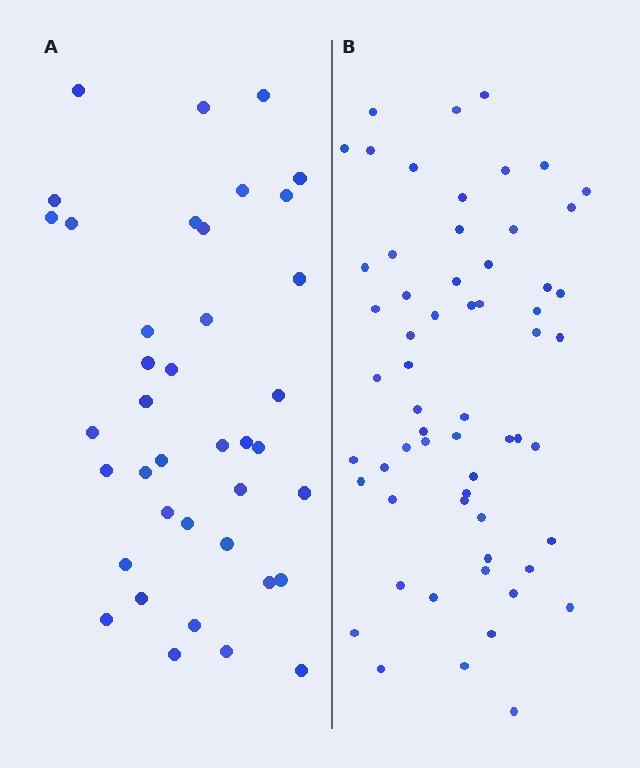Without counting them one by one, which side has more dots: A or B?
Region B (the right region) has more dots.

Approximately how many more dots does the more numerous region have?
Region B has approximately 20 more dots than region A.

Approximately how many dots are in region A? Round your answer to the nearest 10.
About 40 dots. (The exact count is 39, which rounds to 40.)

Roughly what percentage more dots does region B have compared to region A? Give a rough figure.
About 55% more.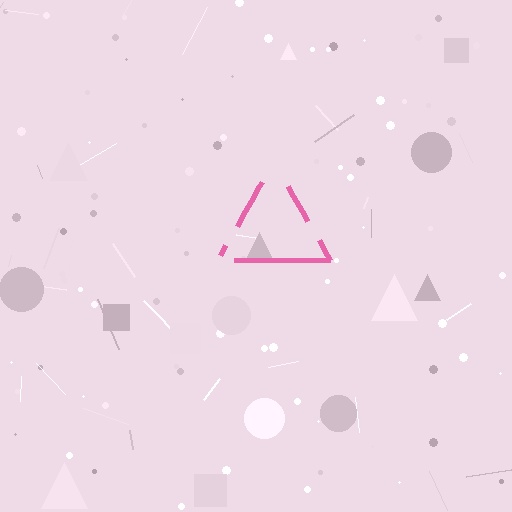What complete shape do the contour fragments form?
The contour fragments form a triangle.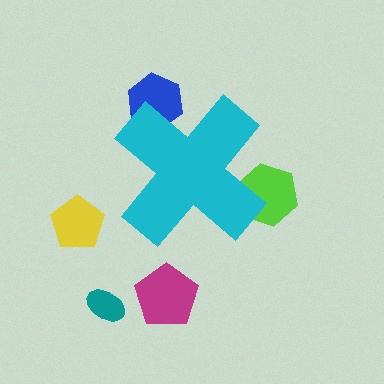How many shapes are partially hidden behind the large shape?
2 shapes are partially hidden.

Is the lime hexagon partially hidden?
Yes, the lime hexagon is partially hidden behind the cyan cross.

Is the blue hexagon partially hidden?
Yes, the blue hexagon is partially hidden behind the cyan cross.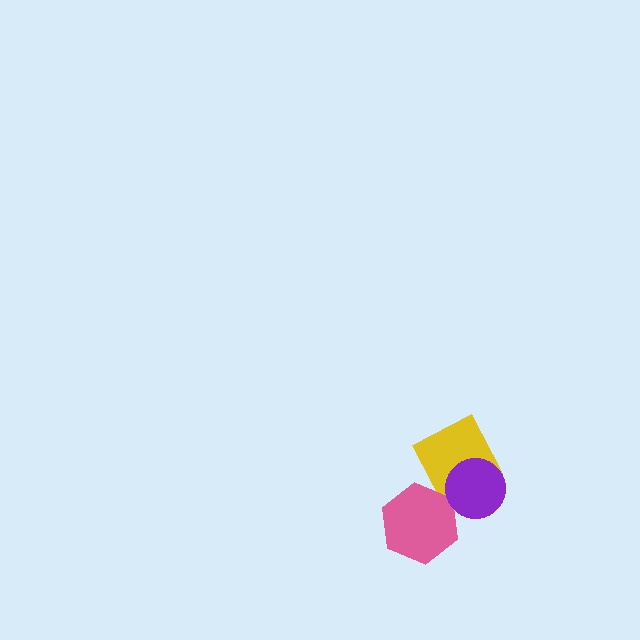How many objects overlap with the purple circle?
1 object overlaps with the purple circle.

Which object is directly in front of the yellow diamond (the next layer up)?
The pink hexagon is directly in front of the yellow diamond.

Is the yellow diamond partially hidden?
Yes, it is partially covered by another shape.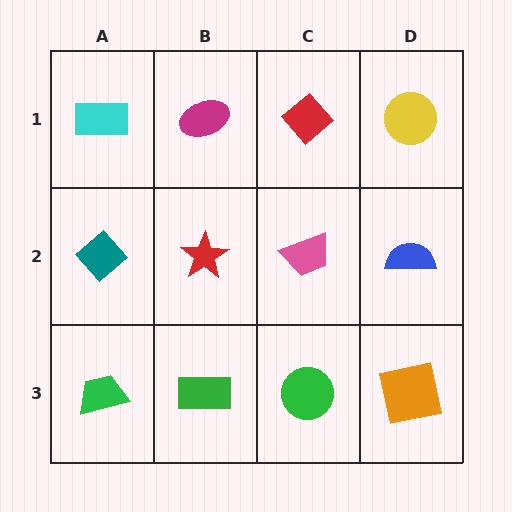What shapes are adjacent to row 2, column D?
A yellow circle (row 1, column D), an orange square (row 3, column D), a pink trapezoid (row 2, column C).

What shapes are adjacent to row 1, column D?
A blue semicircle (row 2, column D), a red diamond (row 1, column C).